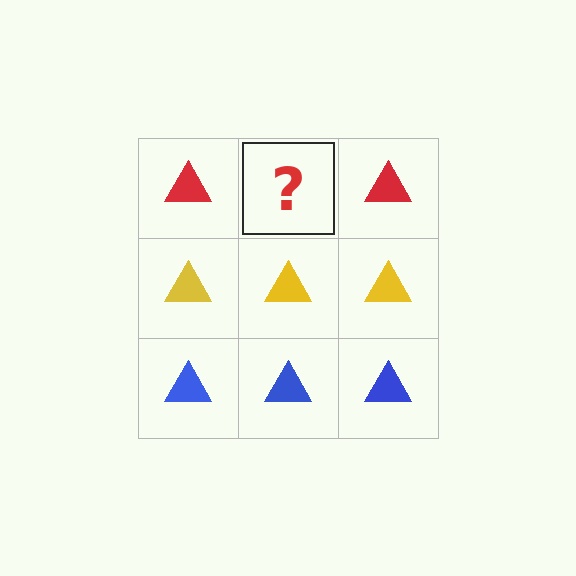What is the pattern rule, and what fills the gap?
The rule is that each row has a consistent color. The gap should be filled with a red triangle.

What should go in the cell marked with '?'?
The missing cell should contain a red triangle.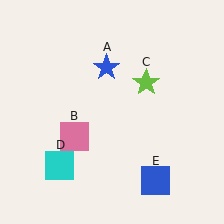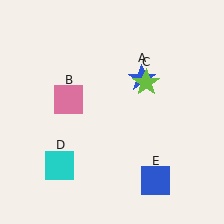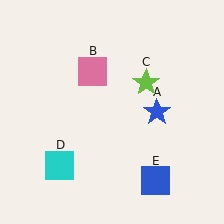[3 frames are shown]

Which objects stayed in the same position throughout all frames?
Lime star (object C) and cyan square (object D) and blue square (object E) remained stationary.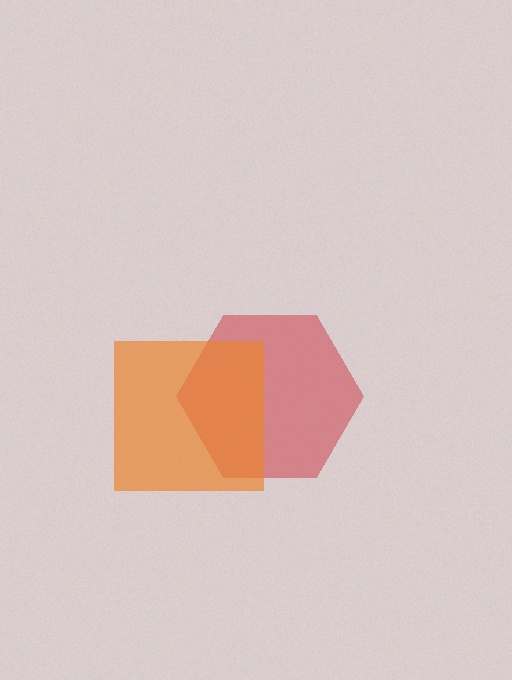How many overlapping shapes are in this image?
There are 2 overlapping shapes in the image.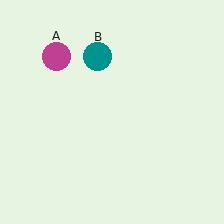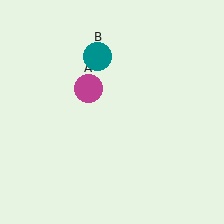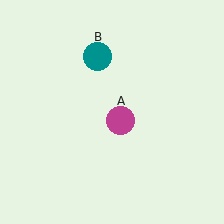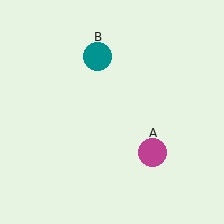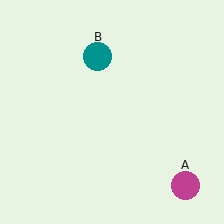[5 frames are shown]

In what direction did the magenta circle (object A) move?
The magenta circle (object A) moved down and to the right.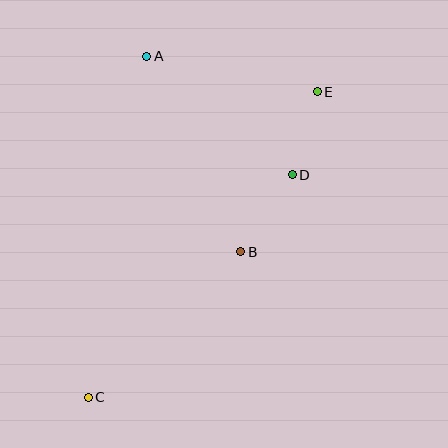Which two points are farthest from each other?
Points C and E are farthest from each other.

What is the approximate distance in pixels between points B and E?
The distance between B and E is approximately 177 pixels.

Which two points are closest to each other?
Points D and E are closest to each other.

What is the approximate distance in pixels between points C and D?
The distance between C and D is approximately 301 pixels.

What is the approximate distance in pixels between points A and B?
The distance between A and B is approximately 217 pixels.